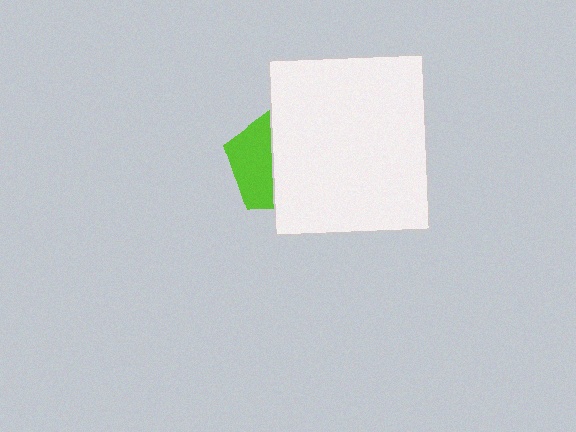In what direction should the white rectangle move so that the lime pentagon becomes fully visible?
The white rectangle should move right. That is the shortest direction to clear the overlap and leave the lime pentagon fully visible.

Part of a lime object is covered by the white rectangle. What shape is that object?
It is a pentagon.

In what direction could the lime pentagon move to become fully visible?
The lime pentagon could move left. That would shift it out from behind the white rectangle entirely.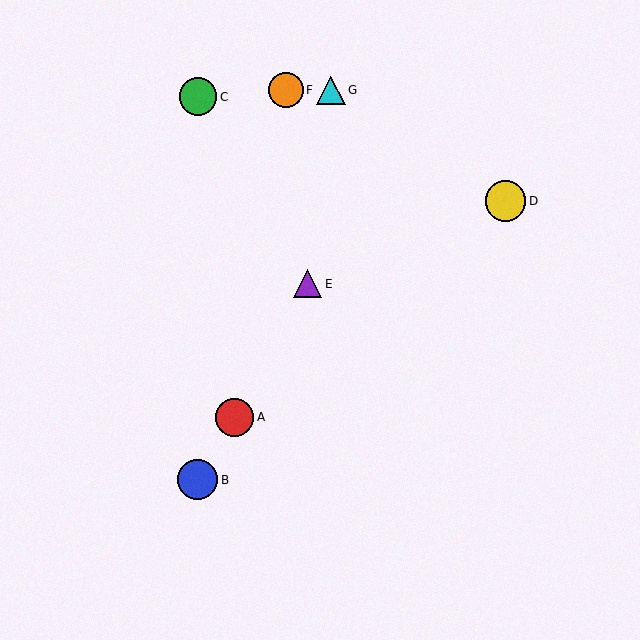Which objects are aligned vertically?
Objects B, C are aligned vertically.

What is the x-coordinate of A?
Object A is at x≈234.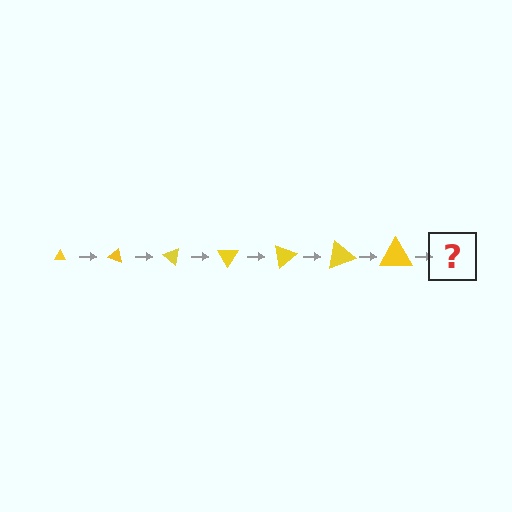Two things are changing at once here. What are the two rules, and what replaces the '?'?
The two rules are that the triangle grows larger each step and it rotates 20 degrees each step. The '?' should be a triangle, larger than the previous one and rotated 140 degrees from the start.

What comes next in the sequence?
The next element should be a triangle, larger than the previous one and rotated 140 degrees from the start.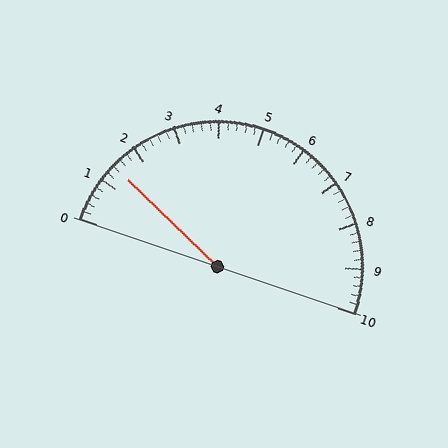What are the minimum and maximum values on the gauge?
The gauge ranges from 0 to 10.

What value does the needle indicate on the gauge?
The needle indicates approximately 1.4.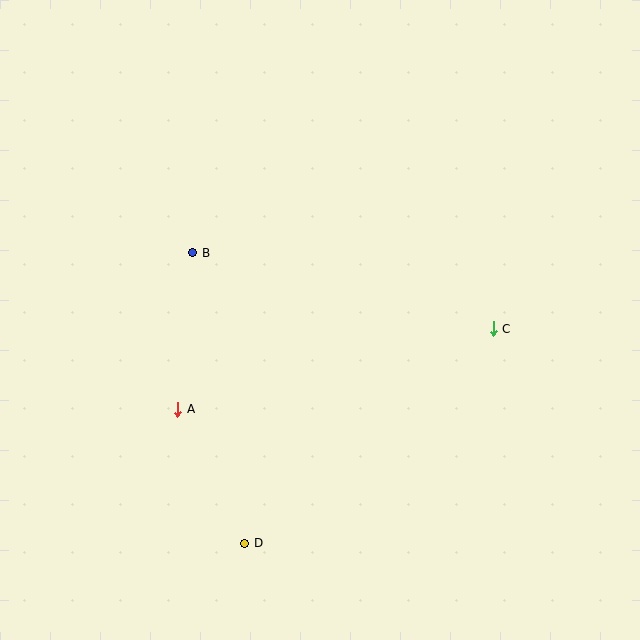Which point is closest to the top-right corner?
Point C is closest to the top-right corner.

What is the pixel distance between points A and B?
The distance between A and B is 157 pixels.